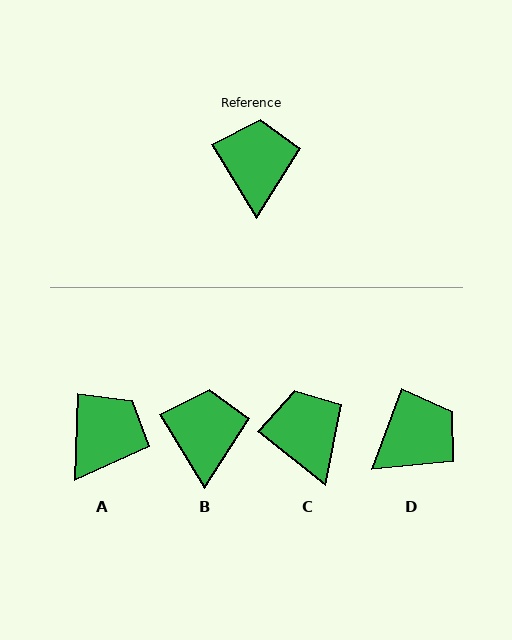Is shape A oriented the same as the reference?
No, it is off by about 33 degrees.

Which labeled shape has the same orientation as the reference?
B.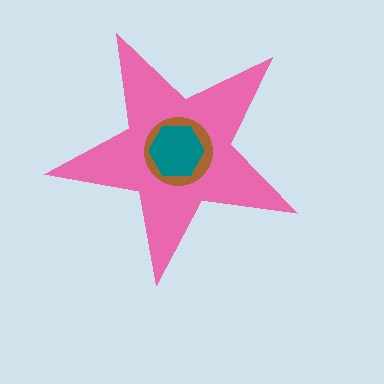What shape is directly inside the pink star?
The brown circle.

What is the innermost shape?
The teal hexagon.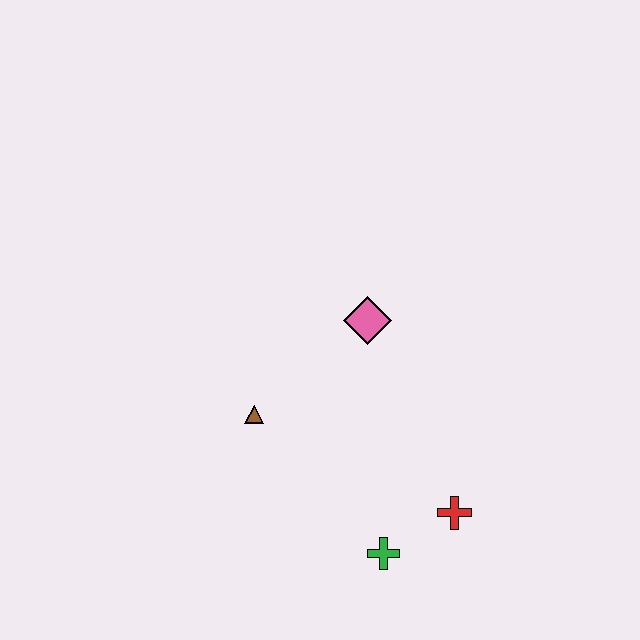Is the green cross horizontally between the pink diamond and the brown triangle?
No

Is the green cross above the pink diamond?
No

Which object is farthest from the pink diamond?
The green cross is farthest from the pink diamond.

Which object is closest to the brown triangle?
The pink diamond is closest to the brown triangle.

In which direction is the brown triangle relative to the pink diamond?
The brown triangle is to the left of the pink diamond.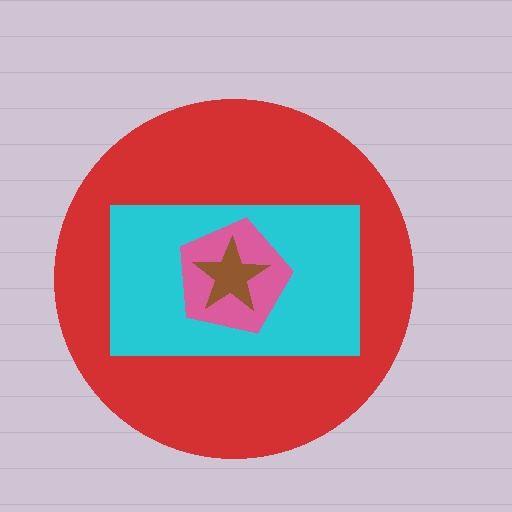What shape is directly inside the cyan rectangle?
The pink pentagon.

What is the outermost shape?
The red circle.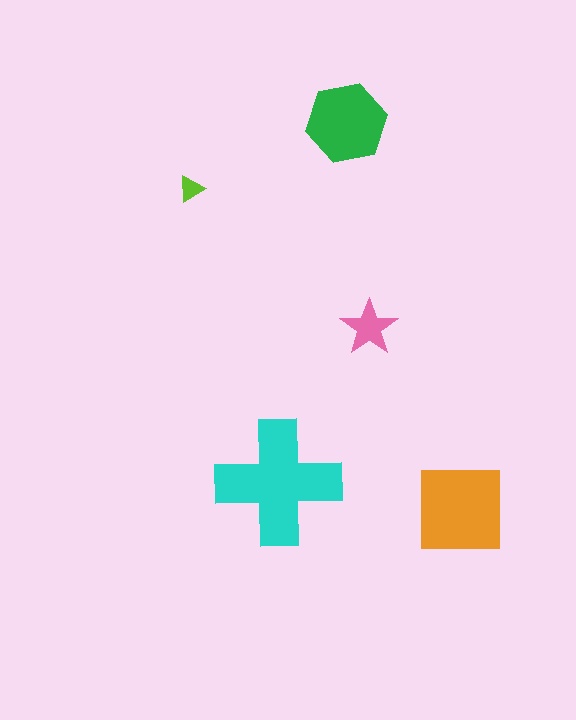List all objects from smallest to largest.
The lime triangle, the pink star, the green hexagon, the orange square, the cyan cross.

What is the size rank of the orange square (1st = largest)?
2nd.